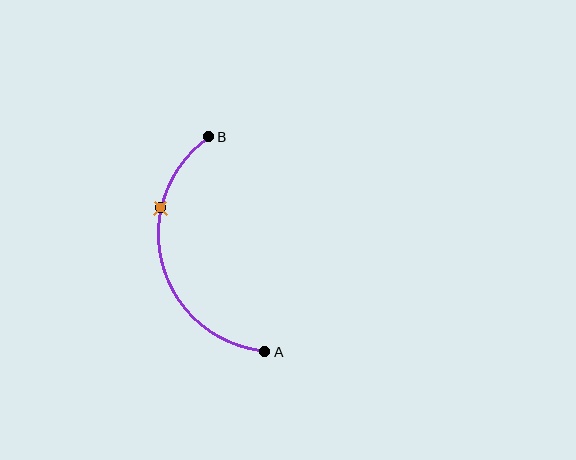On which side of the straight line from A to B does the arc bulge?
The arc bulges to the left of the straight line connecting A and B.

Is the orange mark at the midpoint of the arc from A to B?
No. The orange mark lies on the arc but is closer to endpoint B. The arc midpoint would be at the point on the curve equidistant along the arc from both A and B.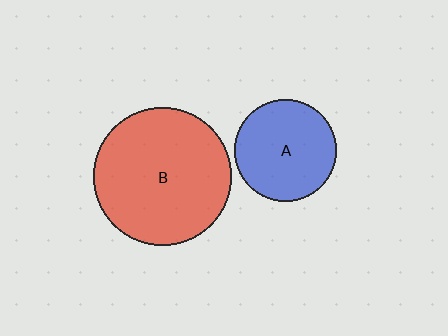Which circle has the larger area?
Circle B (red).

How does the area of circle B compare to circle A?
Approximately 1.8 times.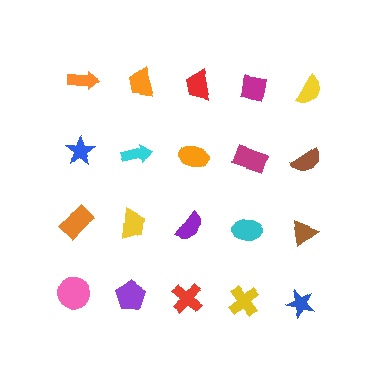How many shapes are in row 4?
5 shapes.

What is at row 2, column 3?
An orange ellipse.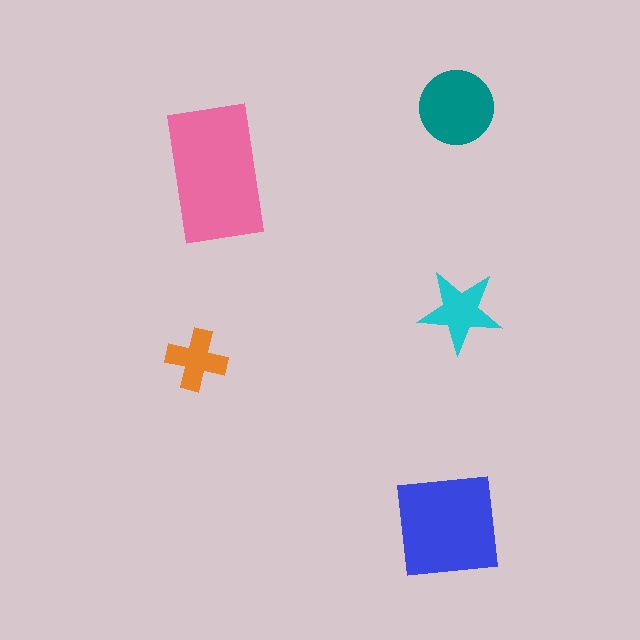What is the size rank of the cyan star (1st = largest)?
4th.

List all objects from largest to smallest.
The pink rectangle, the blue square, the teal circle, the cyan star, the orange cross.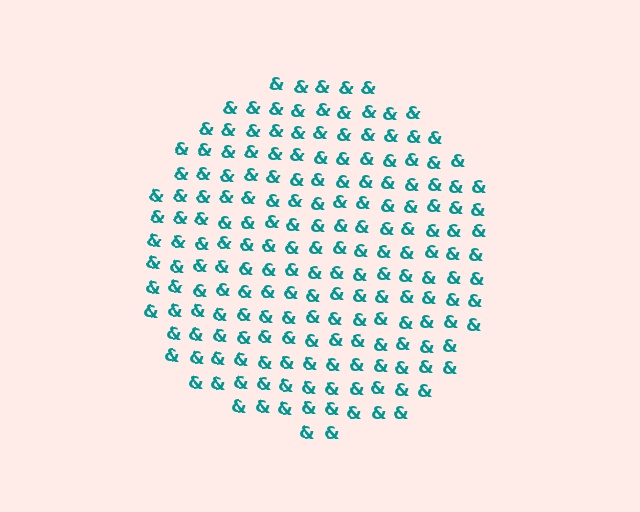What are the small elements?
The small elements are ampersands.